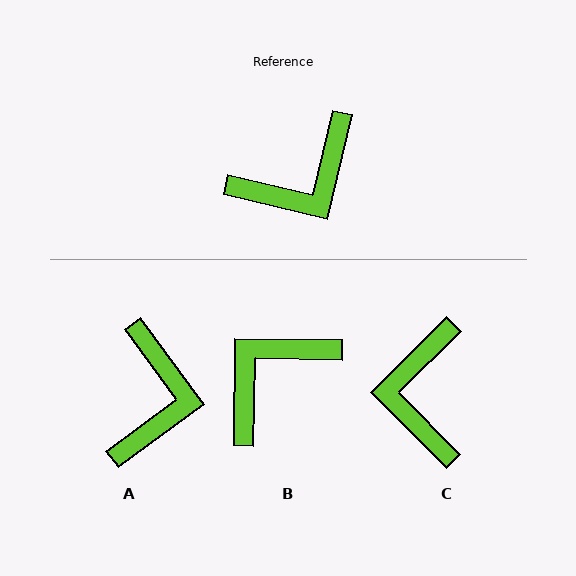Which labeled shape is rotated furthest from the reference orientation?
B, about 167 degrees away.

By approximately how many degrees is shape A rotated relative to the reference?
Approximately 50 degrees counter-clockwise.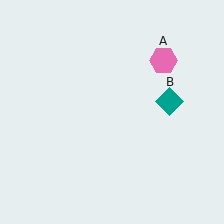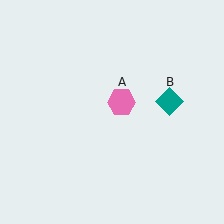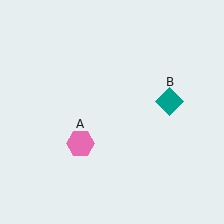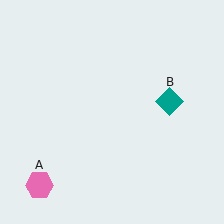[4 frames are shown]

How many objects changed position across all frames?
1 object changed position: pink hexagon (object A).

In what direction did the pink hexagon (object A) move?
The pink hexagon (object A) moved down and to the left.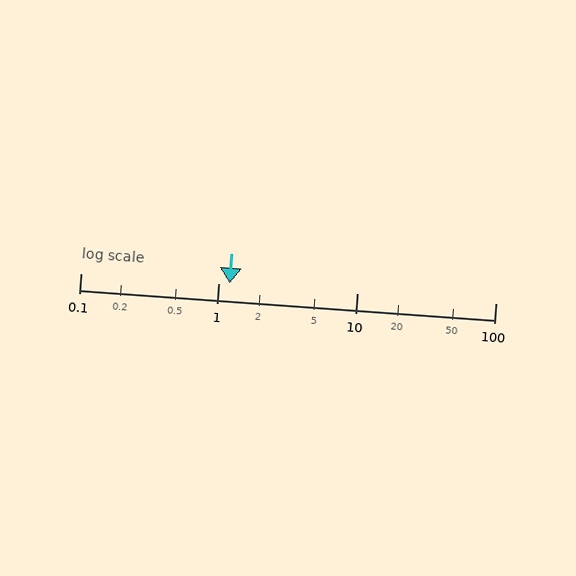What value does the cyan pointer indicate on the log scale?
The pointer indicates approximately 1.2.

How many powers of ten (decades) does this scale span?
The scale spans 3 decades, from 0.1 to 100.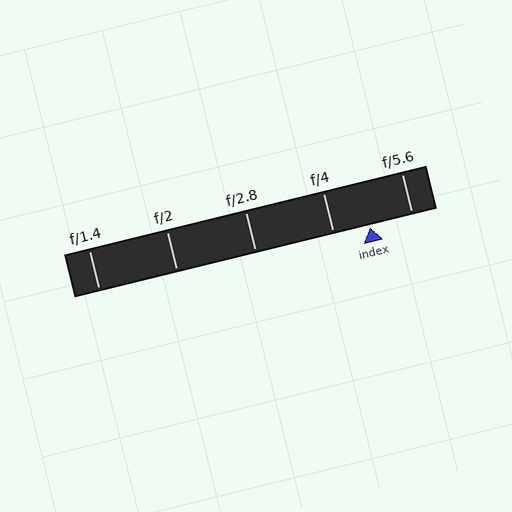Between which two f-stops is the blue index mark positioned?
The index mark is between f/4 and f/5.6.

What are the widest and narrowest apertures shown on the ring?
The widest aperture shown is f/1.4 and the narrowest is f/5.6.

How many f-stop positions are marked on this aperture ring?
There are 5 f-stop positions marked.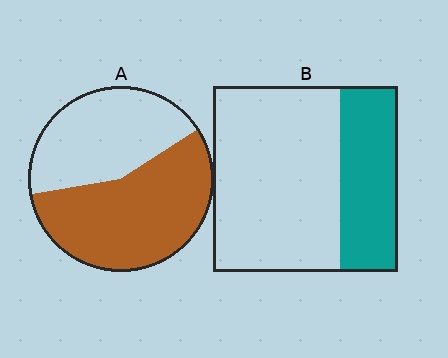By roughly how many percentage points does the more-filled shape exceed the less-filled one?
By roughly 25 percentage points (A over B).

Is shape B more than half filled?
No.